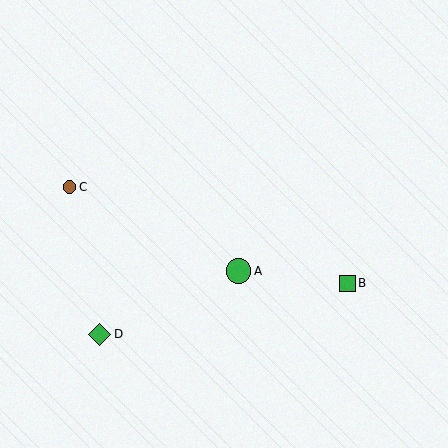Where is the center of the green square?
The center of the green square is at (347, 283).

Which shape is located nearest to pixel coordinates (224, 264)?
The green circle (labeled A) at (239, 271) is nearest to that location.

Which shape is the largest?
The green circle (labeled A) is the largest.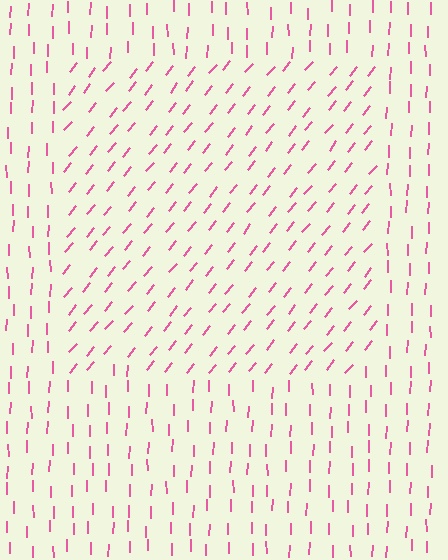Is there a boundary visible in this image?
Yes, there is a texture boundary formed by a change in line orientation.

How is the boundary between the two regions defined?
The boundary is defined purely by a change in line orientation (approximately 38 degrees difference). All lines are the same color and thickness.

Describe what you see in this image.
The image is filled with small pink line segments. A rectangle region in the image has lines oriented differently from the surrounding lines, creating a visible texture boundary.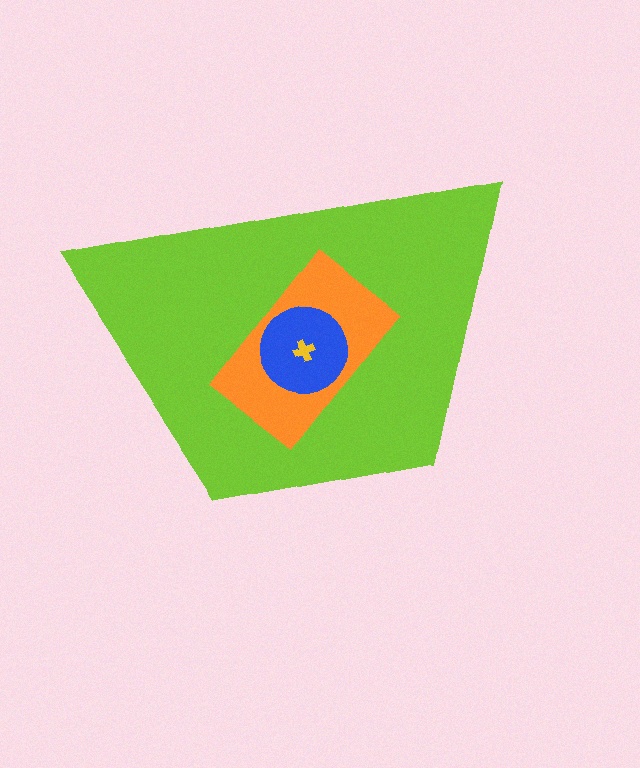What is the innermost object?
The yellow cross.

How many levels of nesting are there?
4.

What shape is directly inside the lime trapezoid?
The orange rectangle.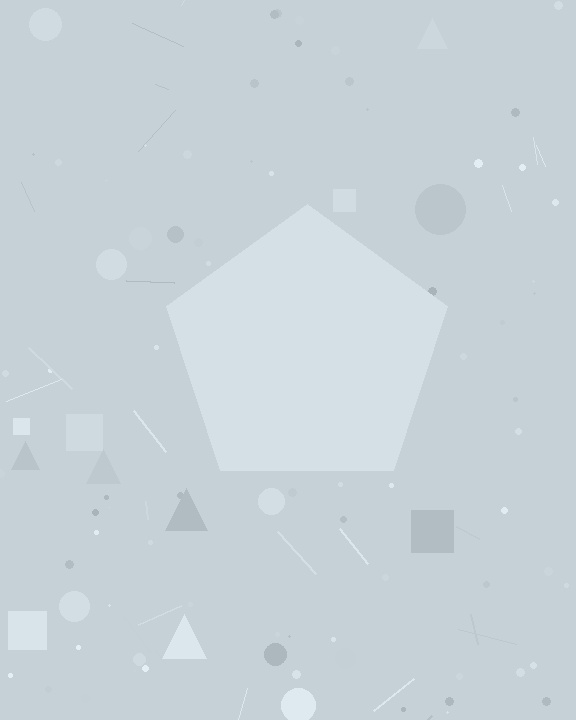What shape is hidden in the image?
A pentagon is hidden in the image.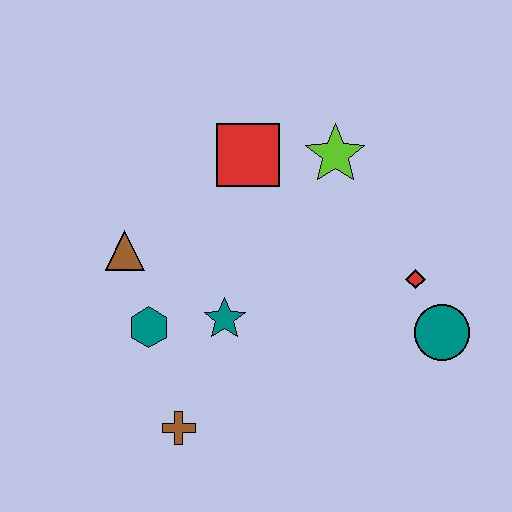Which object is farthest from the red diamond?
The brown triangle is farthest from the red diamond.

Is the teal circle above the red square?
No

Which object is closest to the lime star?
The red square is closest to the lime star.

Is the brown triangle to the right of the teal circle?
No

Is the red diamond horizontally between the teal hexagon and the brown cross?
No